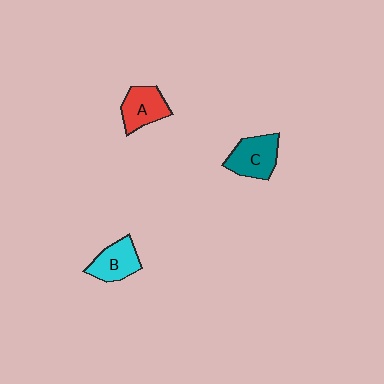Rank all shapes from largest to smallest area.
From largest to smallest: C (teal), A (red), B (cyan).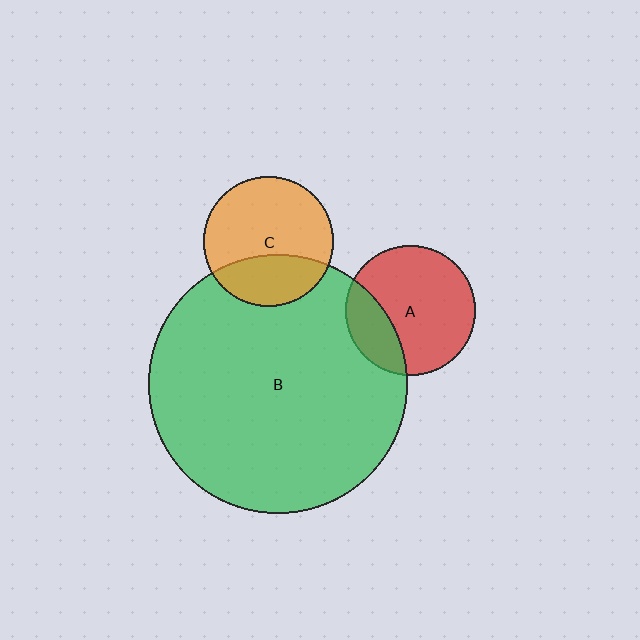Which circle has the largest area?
Circle B (green).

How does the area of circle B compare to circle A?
Approximately 4.0 times.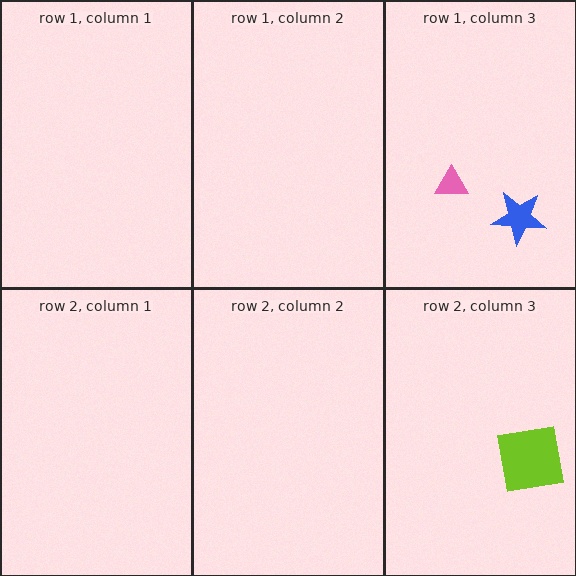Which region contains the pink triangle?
The row 1, column 3 region.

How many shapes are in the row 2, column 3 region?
1.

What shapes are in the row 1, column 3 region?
The pink triangle, the blue star.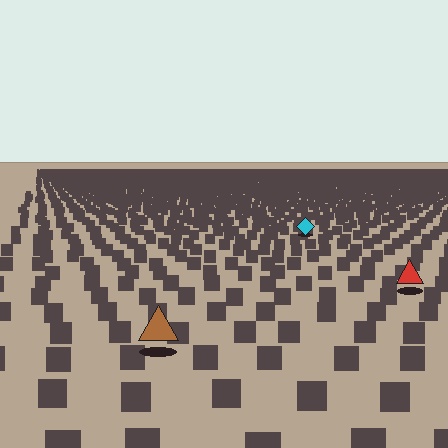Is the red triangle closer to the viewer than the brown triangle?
No. The brown triangle is closer — you can tell from the texture gradient: the ground texture is coarser near it.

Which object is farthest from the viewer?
The cyan diamond is farthest from the viewer. It appears smaller and the ground texture around it is denser.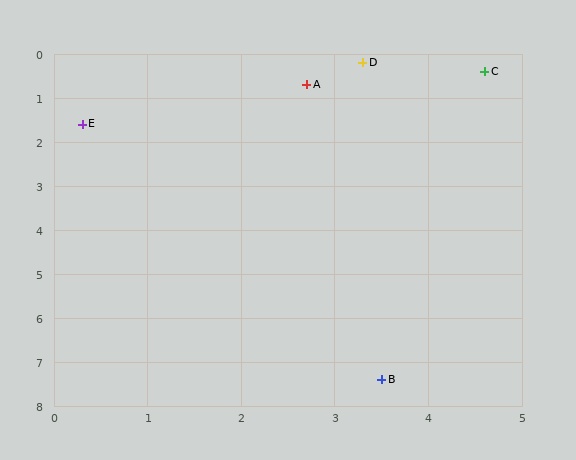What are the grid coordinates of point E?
Point E is at approximately (0.3, 1.6).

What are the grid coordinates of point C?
Point C is at approximately (4.6, 0.4).